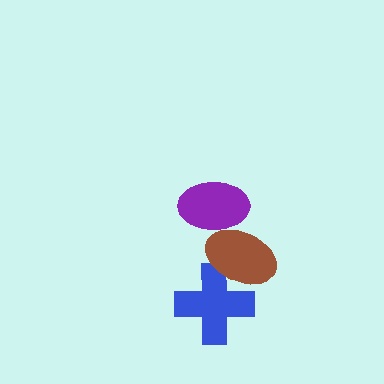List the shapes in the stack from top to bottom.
From top to bottom: the purple ellipse, the brown ellipse, the blue cross.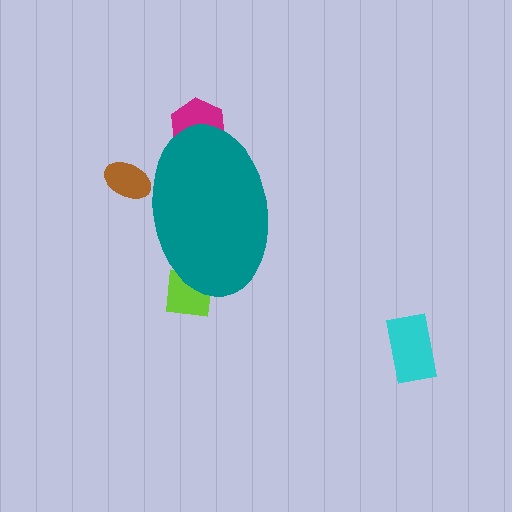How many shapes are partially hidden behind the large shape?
3 shapes are partially hidden.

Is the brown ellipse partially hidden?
Yes, the brown ellipse is partially hidden behind the teal ellipse.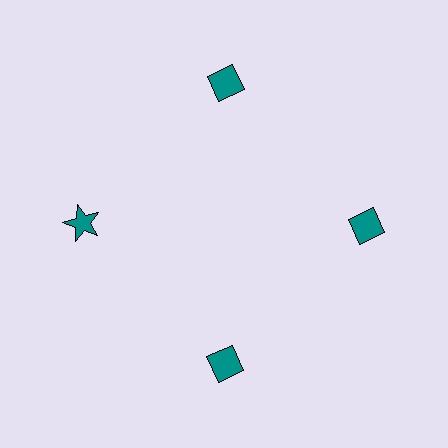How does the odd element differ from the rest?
It has a different shape: star instead of diamond.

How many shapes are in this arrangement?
There are 4 shapes arranged in a ring pattern.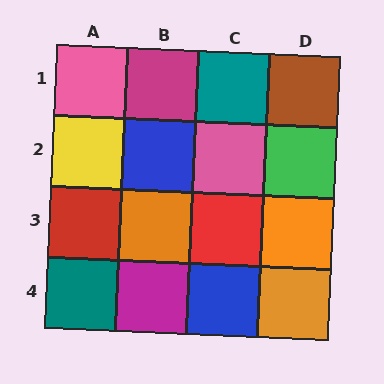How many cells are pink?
2 cells are pink.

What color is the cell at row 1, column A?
Pink.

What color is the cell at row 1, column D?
Brown.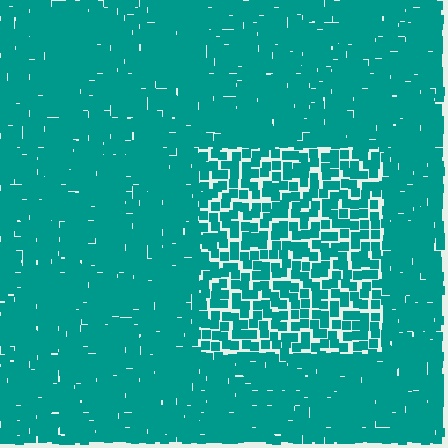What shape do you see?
I see a rectangle.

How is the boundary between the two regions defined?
The boundary is defined by a change in element density (approximately 1.8x ratio). All elements are the same color, size, and shape.